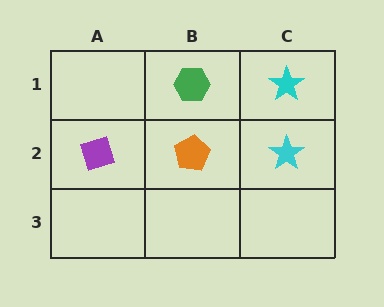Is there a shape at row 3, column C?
No, that cell is empty.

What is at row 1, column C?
A cyan star.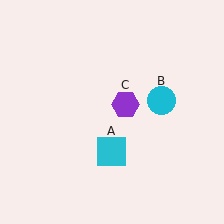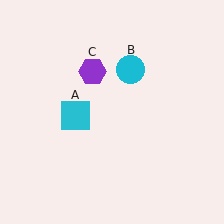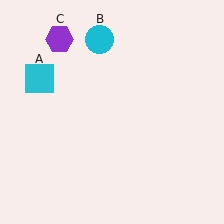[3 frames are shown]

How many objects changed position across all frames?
3 objects changed position: cyan square (object A), cyan circle (object B), purple hexagon (object C).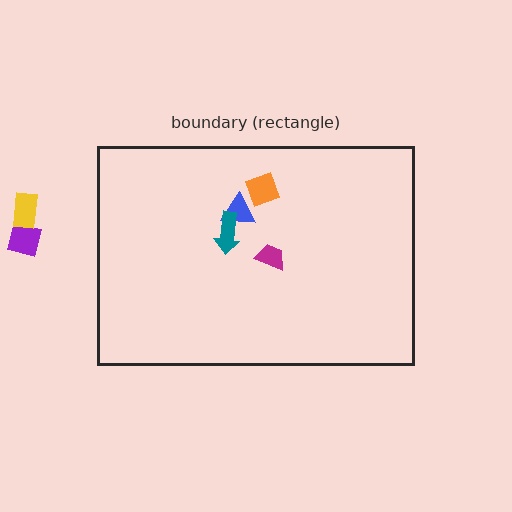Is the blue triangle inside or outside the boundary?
Inside.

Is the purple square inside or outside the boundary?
Outside.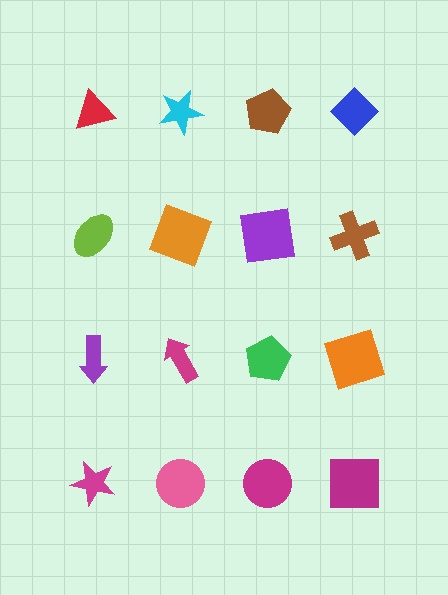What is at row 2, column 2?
An orange square.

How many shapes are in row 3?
4 shapes.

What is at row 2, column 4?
A brown cross.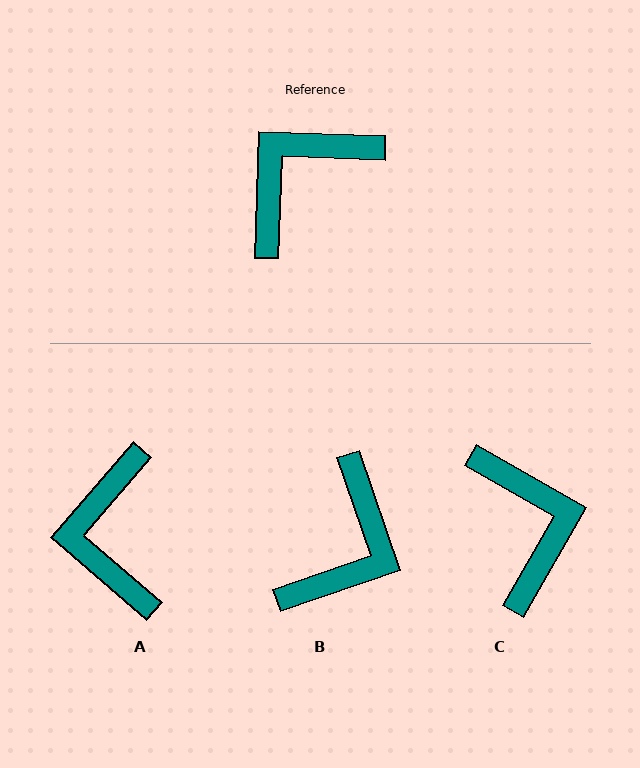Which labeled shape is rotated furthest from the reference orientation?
B, about 159 degrees away.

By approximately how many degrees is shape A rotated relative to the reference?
Approximately 52 degrees counter-clockwise.